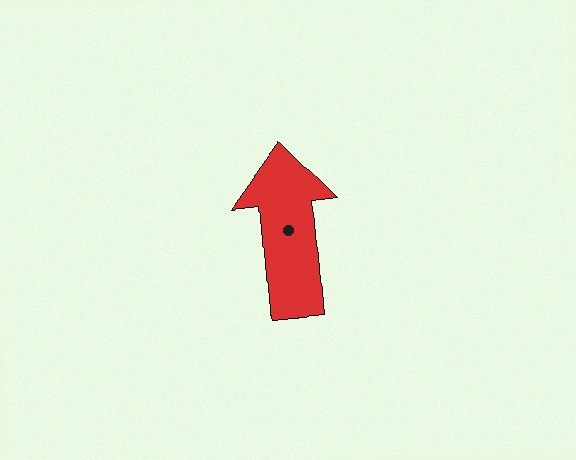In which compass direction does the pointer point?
North.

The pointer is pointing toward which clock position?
Roughly 12 o'clock.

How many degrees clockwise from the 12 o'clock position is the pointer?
Approximately 355 degrees.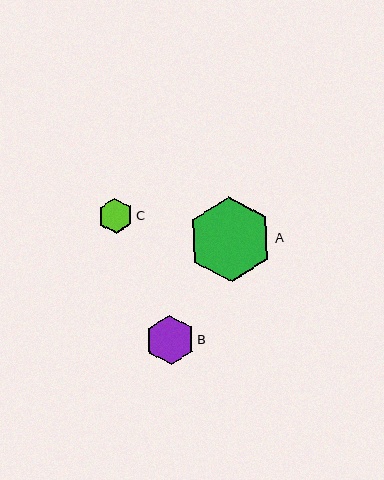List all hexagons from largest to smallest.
From largest to smallest: A, B, C.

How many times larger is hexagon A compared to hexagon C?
Hexagon A is approximately 2.4 times the size of hexagon C.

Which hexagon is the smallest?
Hexagon C is the smallest with a size of approximately 35 pixels.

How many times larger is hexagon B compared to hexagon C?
Hexagon B is approximately 1.4 times the size of hexagon C.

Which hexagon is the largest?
Hexagon A is the largest with a size of approximately 85 pixels.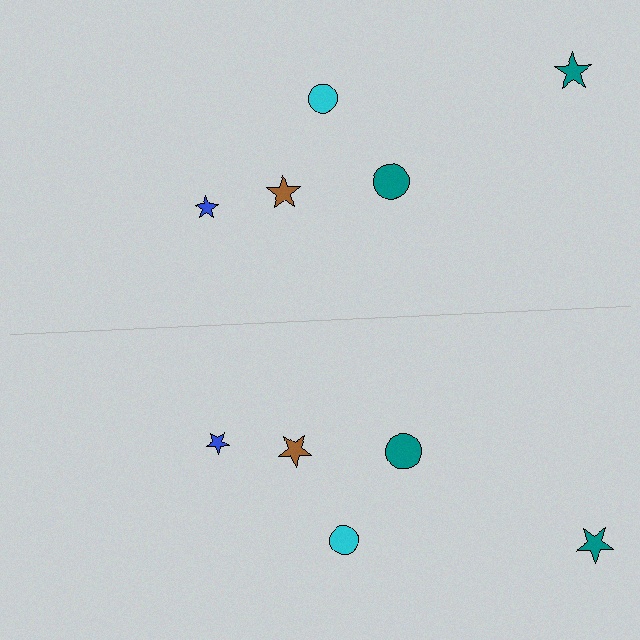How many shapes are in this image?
There are 10 shapes in this image.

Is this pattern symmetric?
Yes, this pattern has bilateral (reflection) symmetry.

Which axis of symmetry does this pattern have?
The pattern has a horizontal axis of symmetry running through the center of the image.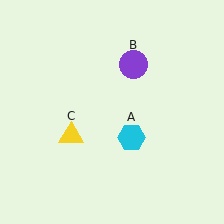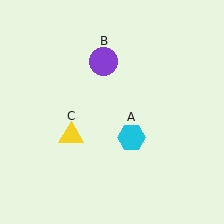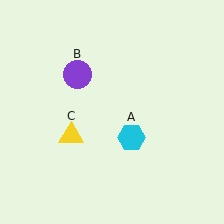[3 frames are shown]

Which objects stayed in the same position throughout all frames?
Cyan hexagon (object A) and yellow triangle (object C) remained stationary.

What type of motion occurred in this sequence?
The purple circle (object B) rotated counterclockwise around the center of the scene.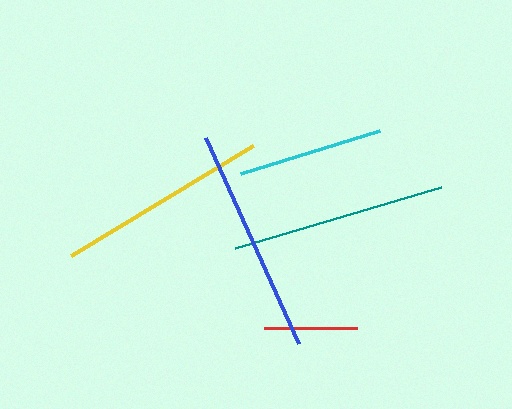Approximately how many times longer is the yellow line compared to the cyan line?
The yellow line is approximately 1.5 times the length of the cyan line.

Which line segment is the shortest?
The red line is the shortest at approximately 93 pixels.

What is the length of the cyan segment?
The cyan segment is approximately 146 pixels long.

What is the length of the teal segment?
The teal segment is approximately 215 pixels long.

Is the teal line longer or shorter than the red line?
The teal line is longer than the red line.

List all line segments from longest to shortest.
From longest to shortest: blue, teal, yellow, cyan, red.